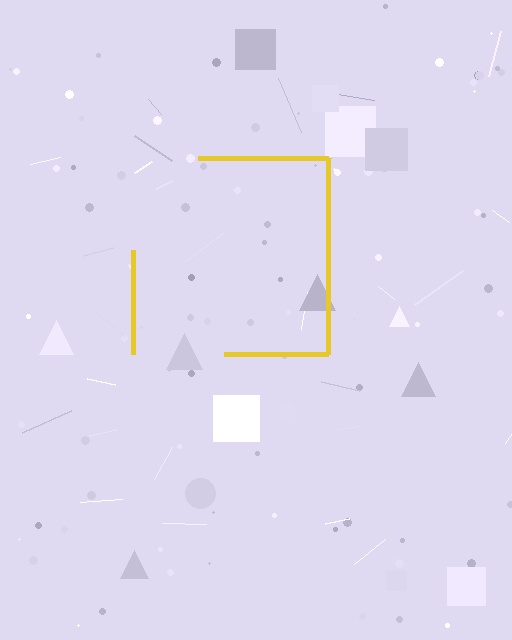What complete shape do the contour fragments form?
The contour fragments form a square.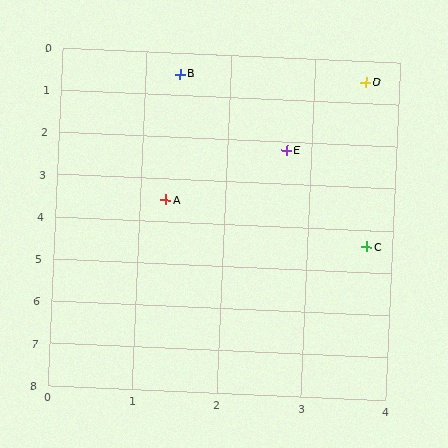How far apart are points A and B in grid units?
Points A and B are about 3.0 grid units apart.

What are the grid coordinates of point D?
Point D is at approximately (3.6, 0.5).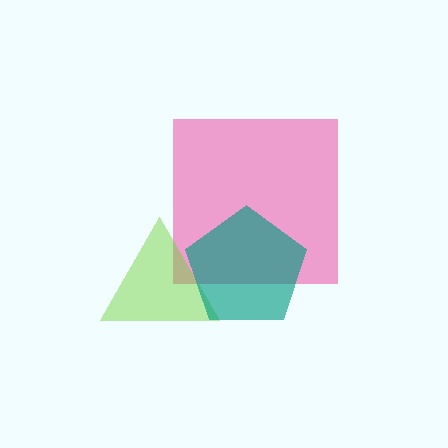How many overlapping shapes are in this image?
There are 3 overlapping shapes in the image.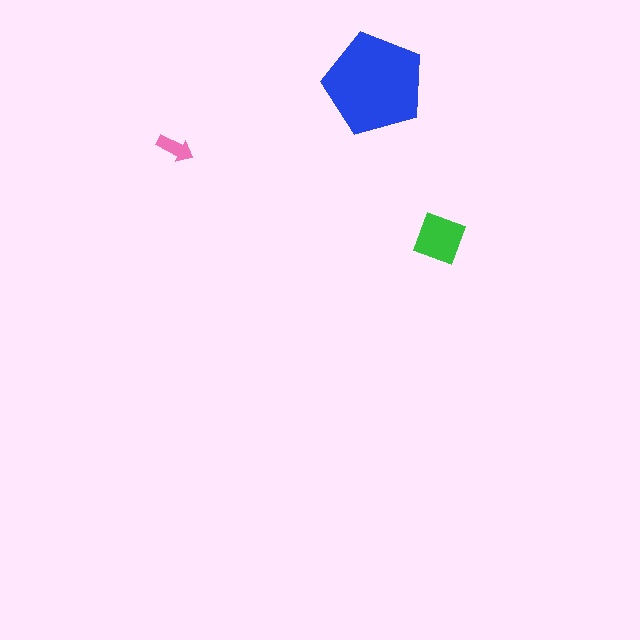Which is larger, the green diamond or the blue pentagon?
The blue pentagon.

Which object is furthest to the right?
The green diamond is rightmost.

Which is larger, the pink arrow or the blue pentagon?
The blue pentagon.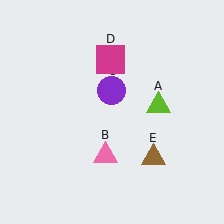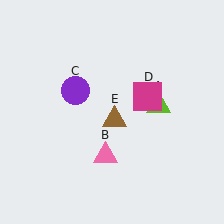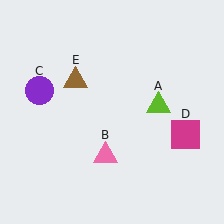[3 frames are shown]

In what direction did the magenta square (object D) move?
The magenta square (object D) moved down and to the right.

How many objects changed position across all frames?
3 objects changed position: purple circle (object C), magenta square (object D), brown triangle (object E).